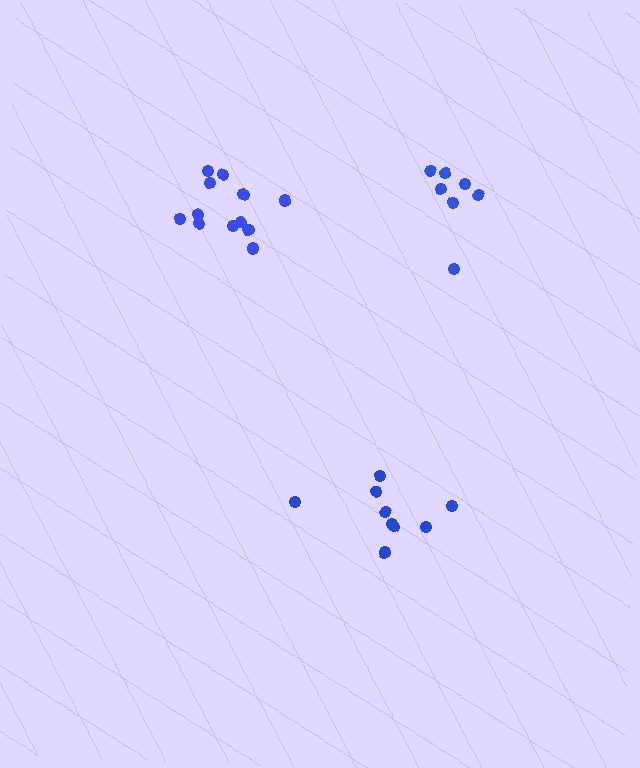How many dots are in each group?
Group 1: 9 dots, Group 2: 7 dots, Group 3: 12 dots (28 total).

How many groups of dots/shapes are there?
There are 3 groups.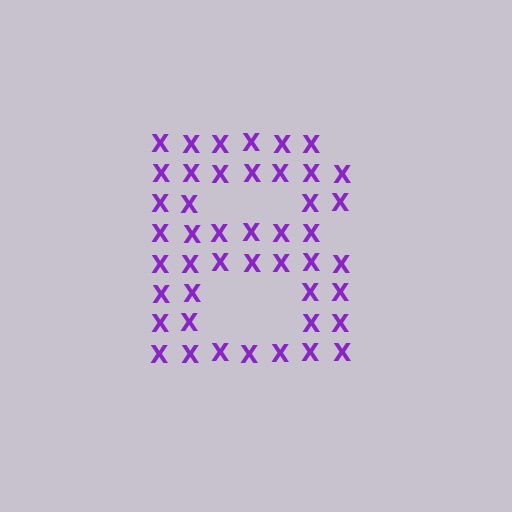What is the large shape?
The large shape is the letter B.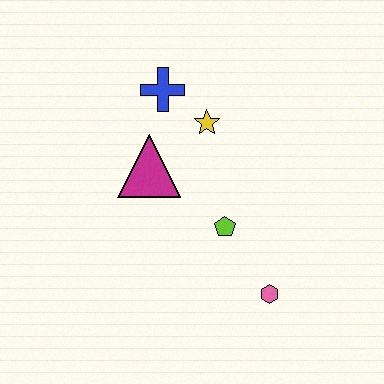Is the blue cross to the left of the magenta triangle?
No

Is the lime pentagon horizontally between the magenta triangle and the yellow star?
No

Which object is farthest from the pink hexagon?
The blue cross is farthest from the pink hexagon.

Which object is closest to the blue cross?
The yellow star is closest to the blue cross.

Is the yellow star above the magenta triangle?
Yes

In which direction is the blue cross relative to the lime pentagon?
The blue cross is above the lime pentagon.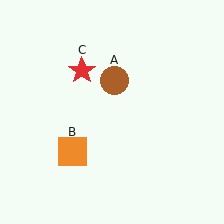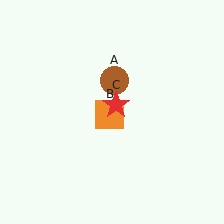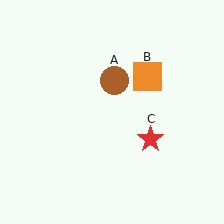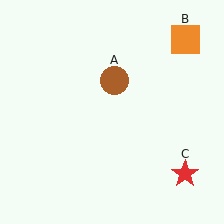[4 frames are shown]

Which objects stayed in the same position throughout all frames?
Brown circle (object A) remained stationary.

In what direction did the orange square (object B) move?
The orange square (object B) moved up and to the right.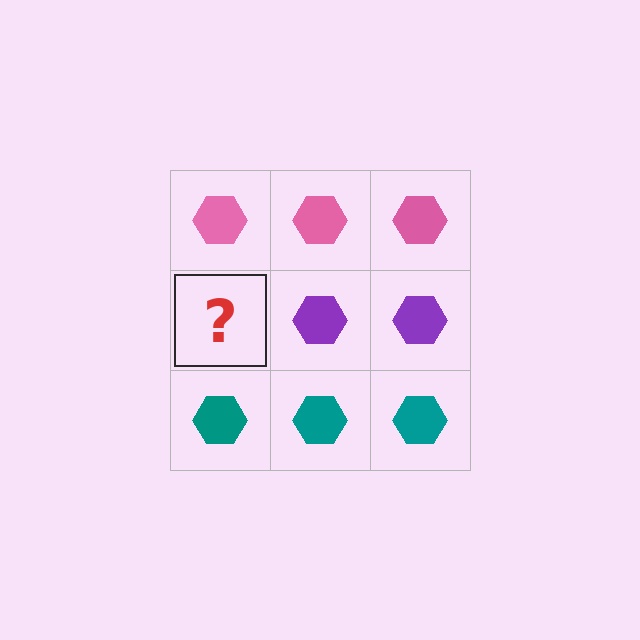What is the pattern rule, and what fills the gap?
The rule is that each row has a consistent color. The gap should be filled with a purple hexagon.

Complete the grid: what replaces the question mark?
The question mark should be replaced with a purple hexagon.